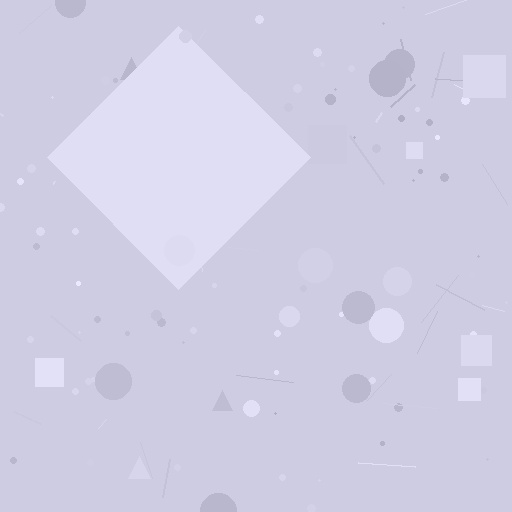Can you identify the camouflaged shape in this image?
The camouflaged shape is a diamond.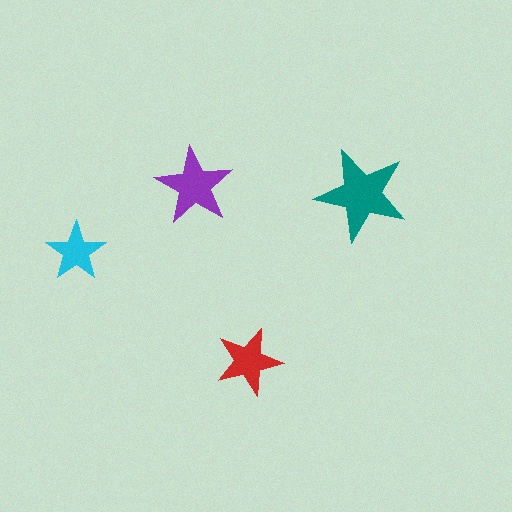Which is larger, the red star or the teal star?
The teal one.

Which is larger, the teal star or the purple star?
The teal one.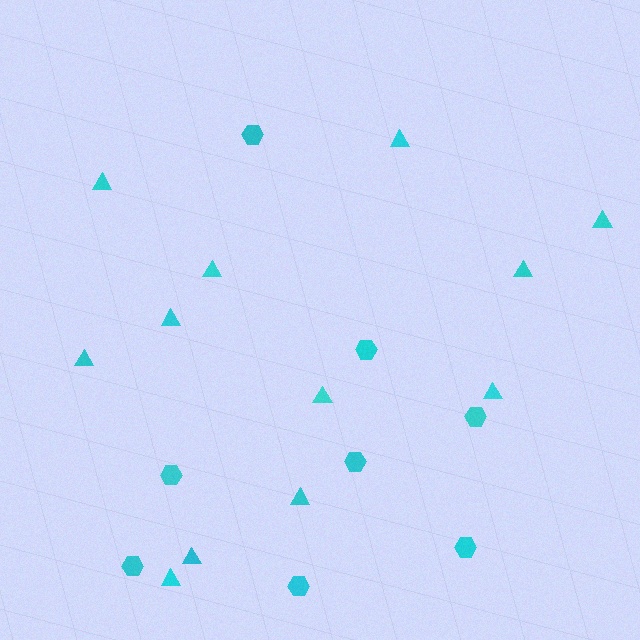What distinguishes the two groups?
There are 2 groups: one group of triangles (12) and one group of hexagons (8).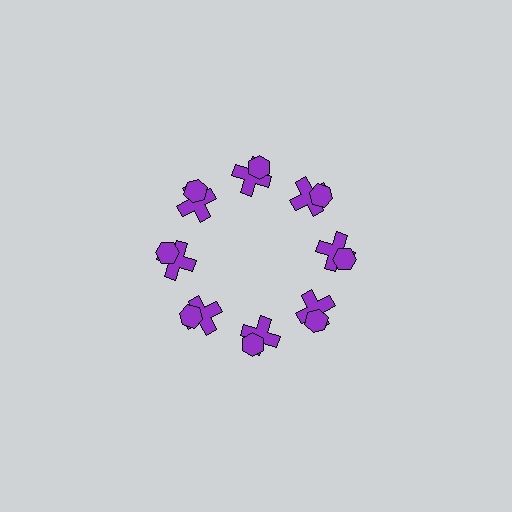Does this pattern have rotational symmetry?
Yes, this pattern has 8-fold rotational symmetry. It looks the same after rotating 45 degrees around the center.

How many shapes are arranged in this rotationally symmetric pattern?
There are 16 shapes, arranged in 8 groups of 2.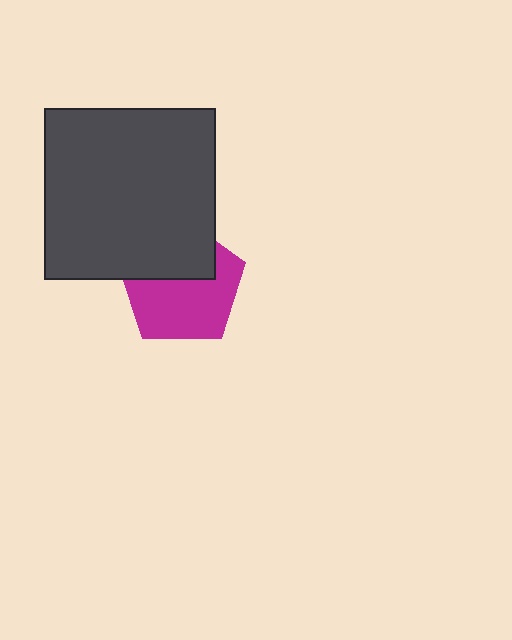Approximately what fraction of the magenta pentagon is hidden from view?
Roughly 39% of the magenta pentagon is hidden behind the dark gray square.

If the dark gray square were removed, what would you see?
You would see the complete magenta pentagon.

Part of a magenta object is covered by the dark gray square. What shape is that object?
It is a pentagon.